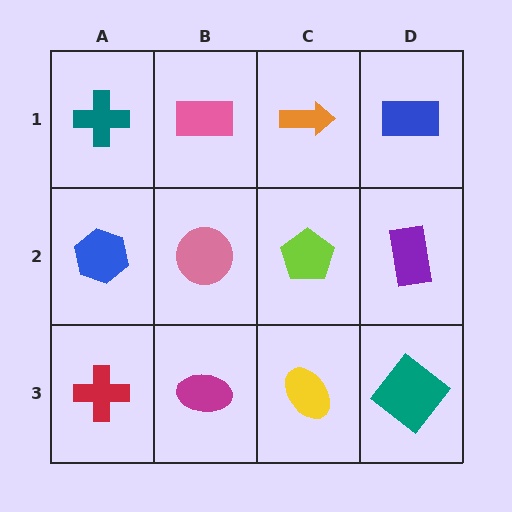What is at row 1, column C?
An orange arrow.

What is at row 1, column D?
A blue rectangle.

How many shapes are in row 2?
4 shapes.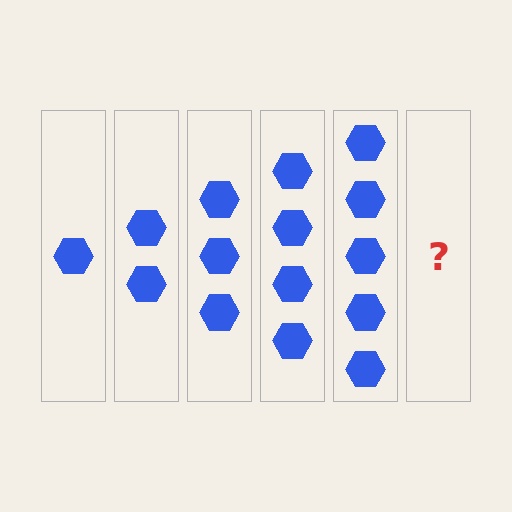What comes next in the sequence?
The next element should be 6 hexagons.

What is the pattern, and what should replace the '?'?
The pattern is that each step adds one more hexagon. The '?' should be 6 hexagons.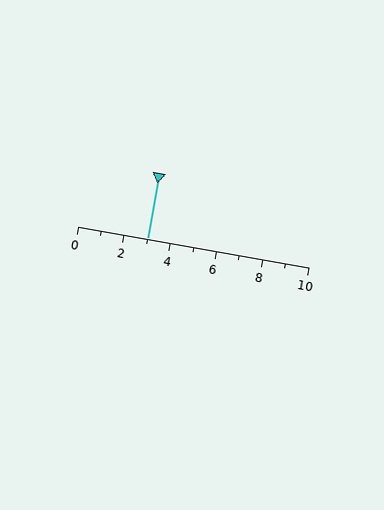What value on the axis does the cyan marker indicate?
The marker indicates approximately 3.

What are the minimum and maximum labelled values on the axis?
The axis runs from 0 to 10.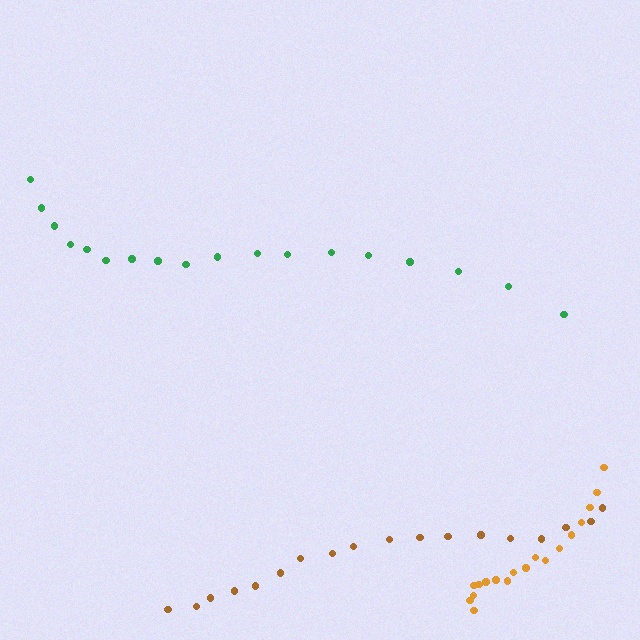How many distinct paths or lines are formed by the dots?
There are 3 distinct paths.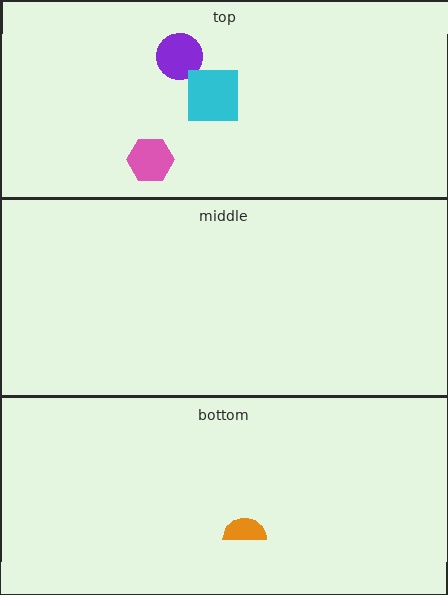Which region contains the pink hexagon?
The top region.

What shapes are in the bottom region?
The orange semicircle.